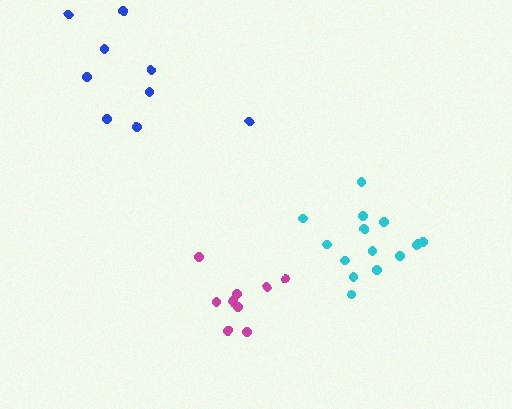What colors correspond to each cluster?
The clusters are colored: magenta, cyan, blue.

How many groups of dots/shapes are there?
There are 3 groups.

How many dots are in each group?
Group 1: 10 dots, Group 2: 15 dots, Group 3: 9 dots (34 total).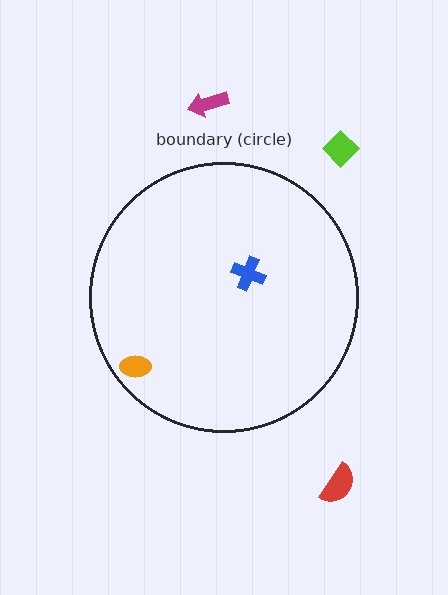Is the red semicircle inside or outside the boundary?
Outside.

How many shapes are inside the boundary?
2 inside, 3 outside.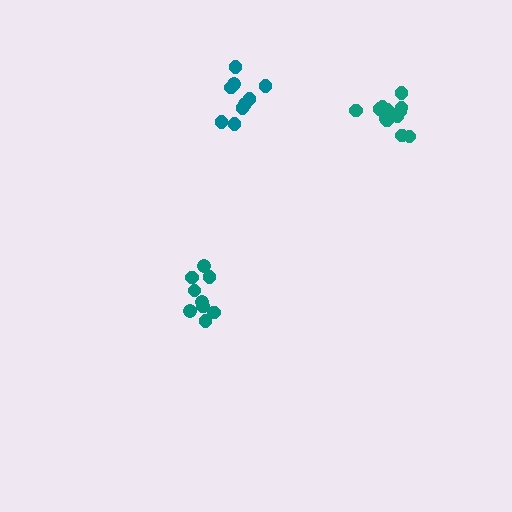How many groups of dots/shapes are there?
There are 3 groups.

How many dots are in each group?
Group 1: 9 dots, Group 2: 13 dots, Group 3: 9 dots (31 total).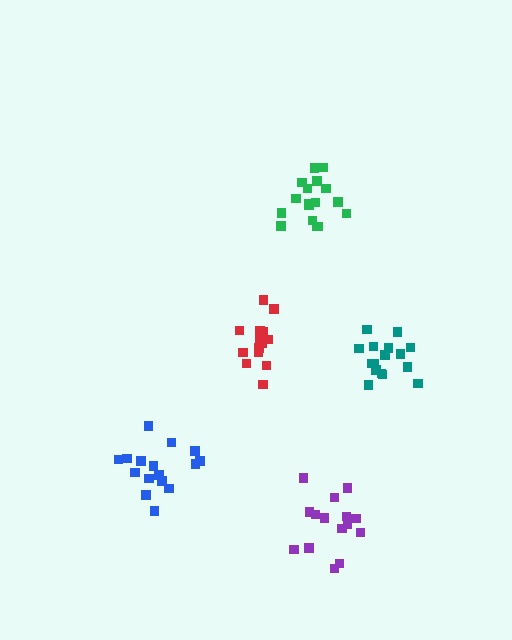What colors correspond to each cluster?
The clusters are colored: blue, purple, red, teal, green.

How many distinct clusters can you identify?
There are 5 distinct clusters.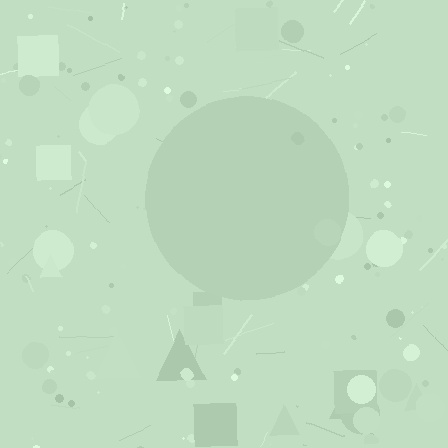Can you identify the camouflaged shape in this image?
The camouflaged shape is a circle.